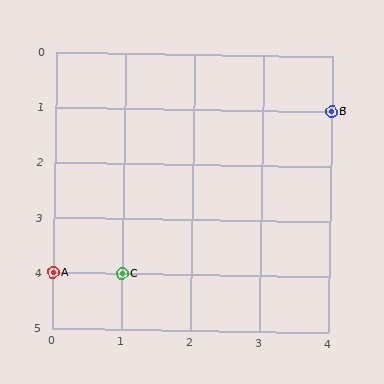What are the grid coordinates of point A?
Point A is at grid coordinates (0, 4).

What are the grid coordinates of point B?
Point B is at grid coordinates (4, 1).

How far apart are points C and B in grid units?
Points C and B are 3 columns and 3 rows apart (about 4.2 grid units diagonally).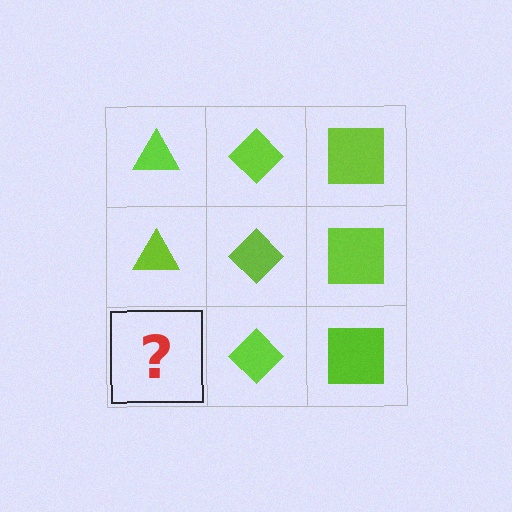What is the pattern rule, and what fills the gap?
The rule is that each column has a consistent shape. The gap should be filled with a lime triangle.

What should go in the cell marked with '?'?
The missing cell should contain a lime triangle.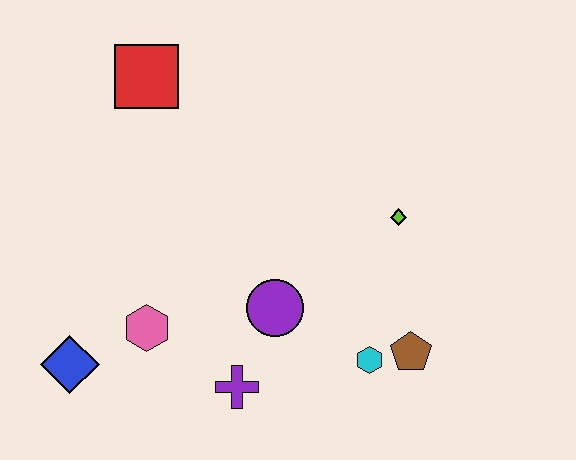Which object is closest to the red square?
The pink hexagon is closest to the red square.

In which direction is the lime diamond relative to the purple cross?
The lime diamond is above the purple cross.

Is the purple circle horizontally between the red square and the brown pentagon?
Yes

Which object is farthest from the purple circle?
The red square is farthest from the purple circle.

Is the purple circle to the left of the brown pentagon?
Yes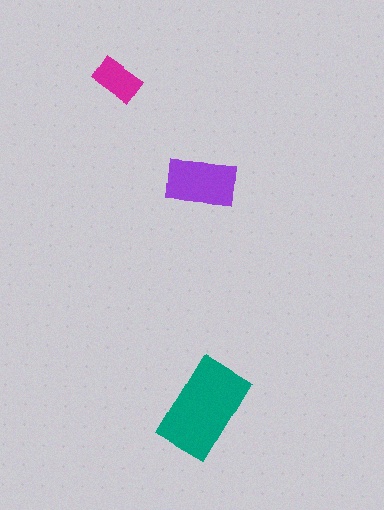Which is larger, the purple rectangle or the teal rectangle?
The teal one.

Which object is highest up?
The magenta rectangle is topmost.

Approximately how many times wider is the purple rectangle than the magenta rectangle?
About 1.5 times wider.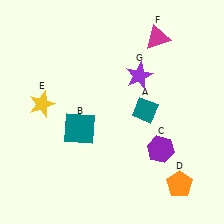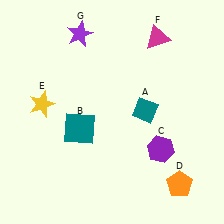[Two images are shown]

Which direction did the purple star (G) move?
The purple star (G) moved left.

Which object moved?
The purple star (G) moved left.